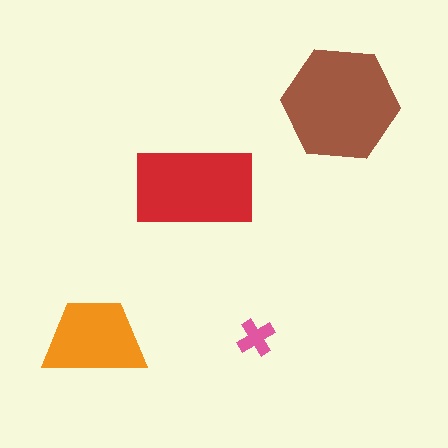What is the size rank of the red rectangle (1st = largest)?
2nd.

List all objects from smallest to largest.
The pink cross, the orange trapezoid, the red rectangle, the brown hexagon.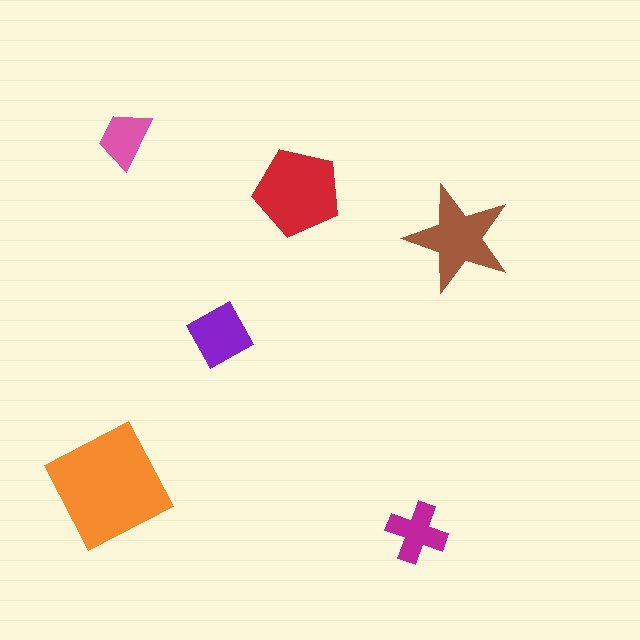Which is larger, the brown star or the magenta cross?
The brown star.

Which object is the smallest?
The pink trapezoid.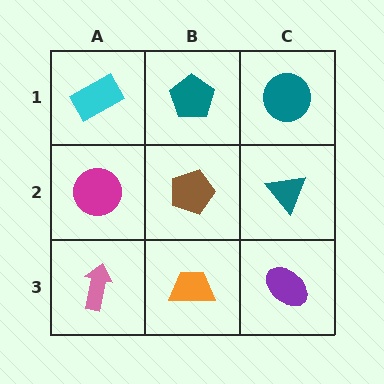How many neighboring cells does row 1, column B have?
3.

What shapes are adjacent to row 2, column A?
A cyan rectangle (row 1, column A), a pink arrow (row 3, column A), a brown pentagon (row 2, column B).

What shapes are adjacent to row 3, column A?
A magenta circle (row 2, column A), an orange trapezoid (row 3, column B).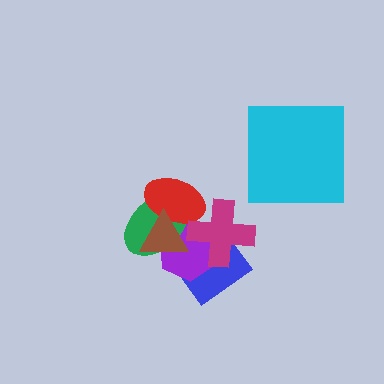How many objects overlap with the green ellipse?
4 objects overlap with the green ellipse.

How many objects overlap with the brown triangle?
4 objects overlap with the brown triangle.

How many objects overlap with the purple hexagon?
5 objects overlap with the purple hexagon.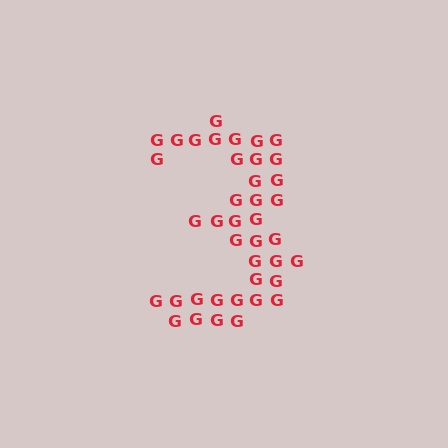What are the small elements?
The small elements are letter G's.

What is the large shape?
The large shape is the digit 3.